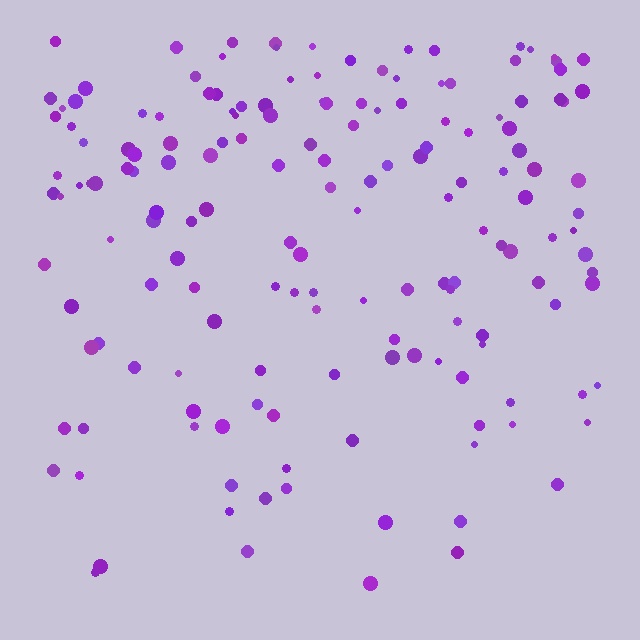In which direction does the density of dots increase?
From bottom to top, with the top side densest.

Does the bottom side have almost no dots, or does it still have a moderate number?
Still a moderate number, just noticeably fewer than the top.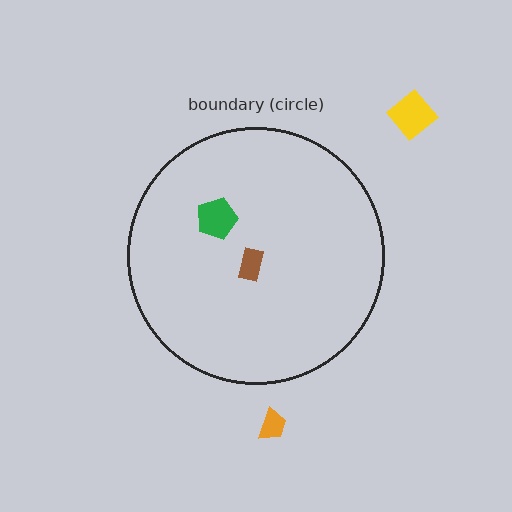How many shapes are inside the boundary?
2 inside, 2 outside.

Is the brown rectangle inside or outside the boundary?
Inside.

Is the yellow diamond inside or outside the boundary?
Outside.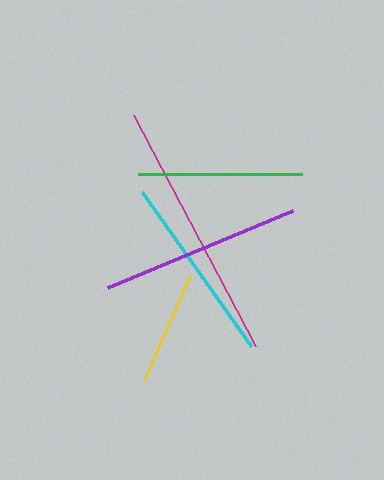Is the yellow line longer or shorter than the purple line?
The purple line is longer than the yellow line.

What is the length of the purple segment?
The purple segment is approximately 200 pixels long.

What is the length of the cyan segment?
The cyan segment is approximately 188 pixels long.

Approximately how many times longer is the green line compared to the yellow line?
The green line is approximately 1.4 times the length of the yellow line.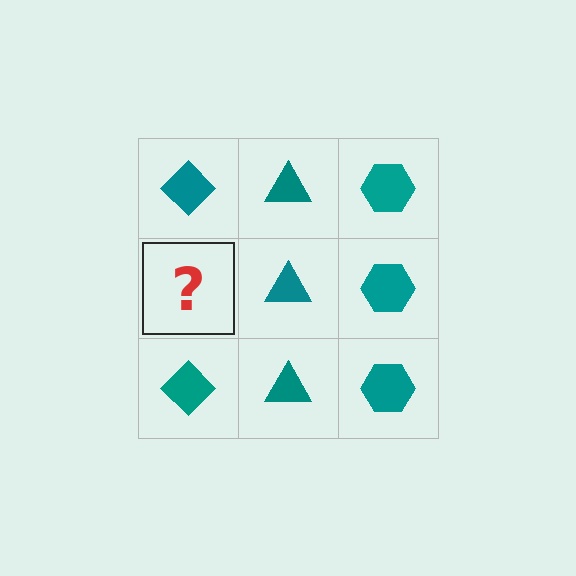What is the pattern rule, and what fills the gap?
The rule is that each column has a consistent shape. The gap should be filled with a teal diamond.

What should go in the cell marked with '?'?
The missing cell should contain a teal diamond.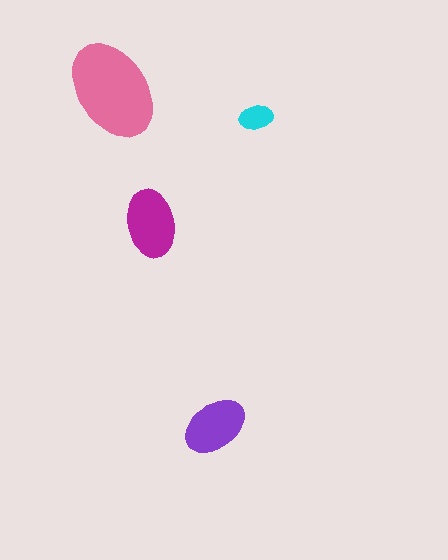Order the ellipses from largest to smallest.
the pink one, the magenta one, the purple one, the cyan one.